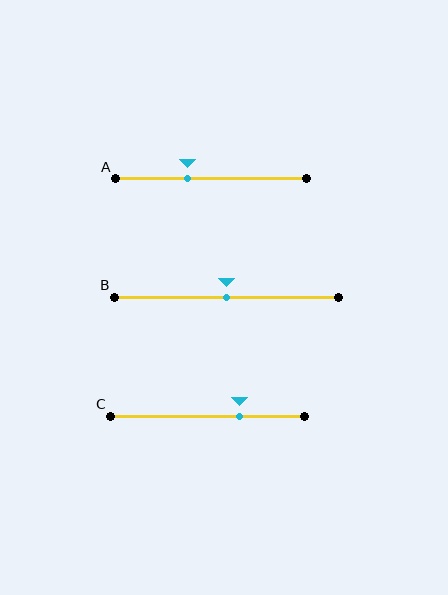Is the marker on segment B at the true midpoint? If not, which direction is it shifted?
Yes, the marker on segment B is at the true midpoint.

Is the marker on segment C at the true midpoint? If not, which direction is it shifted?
No, the marker on segment C is shifted to the right by about 17% of the segment length.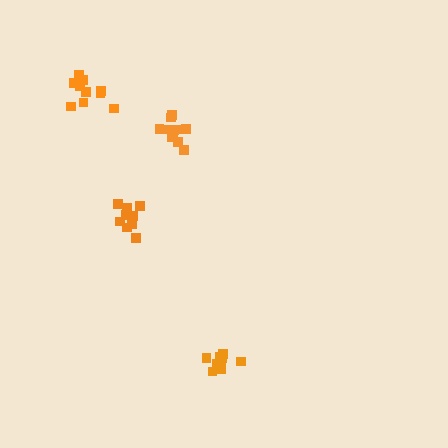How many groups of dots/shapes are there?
There are 4 groups.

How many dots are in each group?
Group 1: 9 dots, Group 2: 10 dots, Group 3: 11 dots, Group 4: 11 dots (41 total).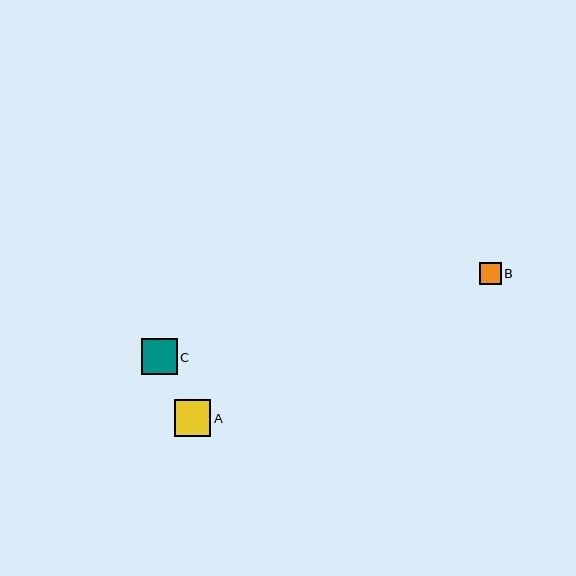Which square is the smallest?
Square B is the smallest with a size of approximately 22 pixels.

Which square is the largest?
Square A is the largest with a size of approximately 36 pixels.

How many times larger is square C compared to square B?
Square C is approximately 1.6 times the size of square B.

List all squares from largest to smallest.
From largest to smallest: A, C, B.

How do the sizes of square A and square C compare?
Square A and square C are approximately the same size.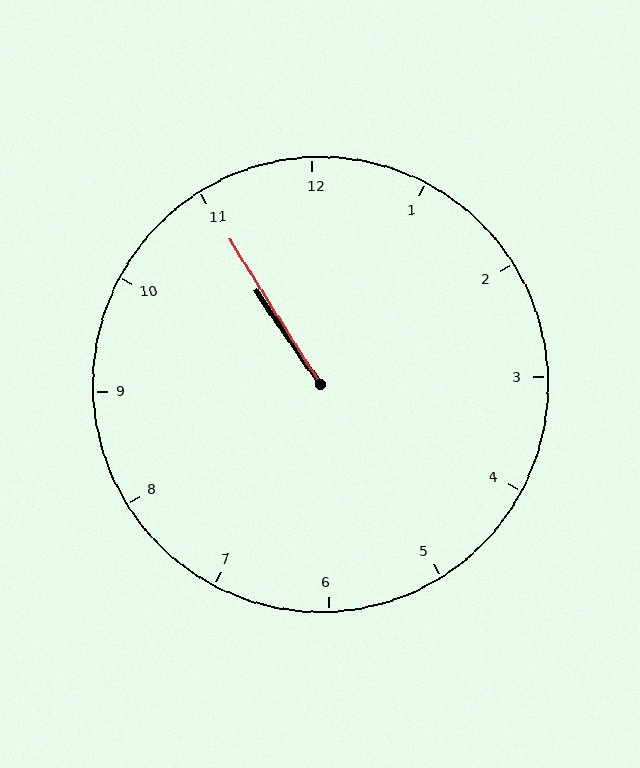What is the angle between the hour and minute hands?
Approximately 2 degrees.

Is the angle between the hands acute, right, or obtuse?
It is acute.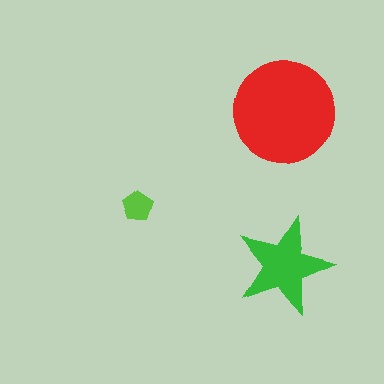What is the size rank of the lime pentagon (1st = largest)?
3rd.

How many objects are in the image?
There are 3 objects in the image.